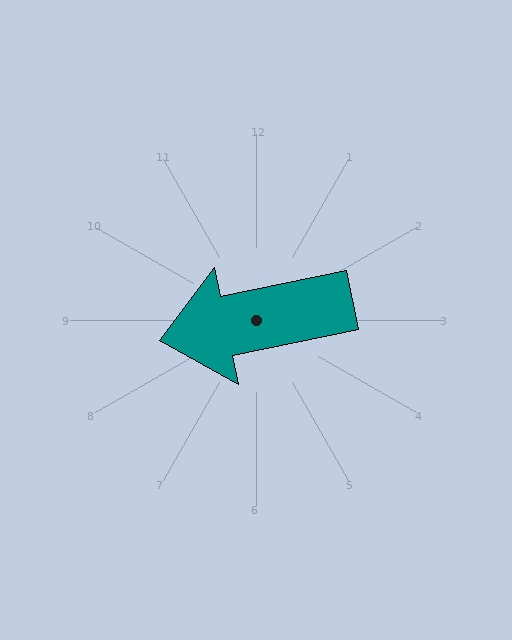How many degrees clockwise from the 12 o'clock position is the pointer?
Approximately 258 degrees.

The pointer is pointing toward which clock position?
Roughly 9 o'clock.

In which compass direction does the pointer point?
West.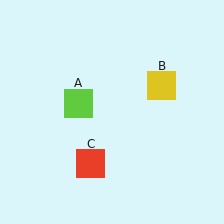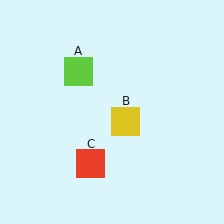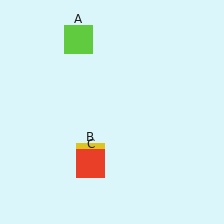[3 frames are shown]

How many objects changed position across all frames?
2 objects changed position: lime square (object A), yellow square (object B).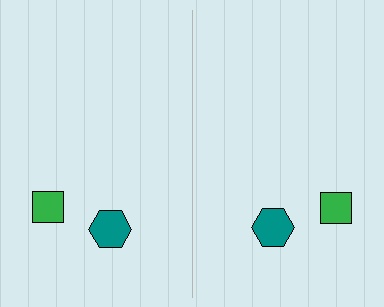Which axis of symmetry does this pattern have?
The pattern has a vertical axis of symmetry running through the center of the image.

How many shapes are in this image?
There are 4 shapes in this image.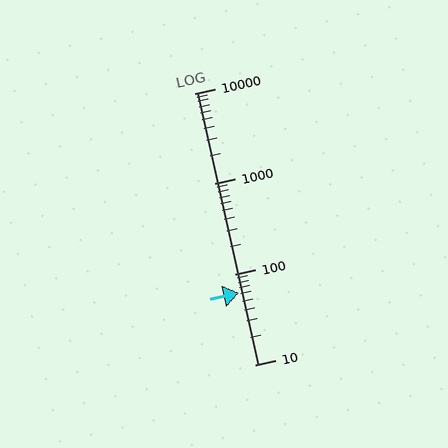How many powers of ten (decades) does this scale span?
The scale spans 3 decades, from 10 to 10000.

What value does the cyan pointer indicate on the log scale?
The pointer indicates approximately 62.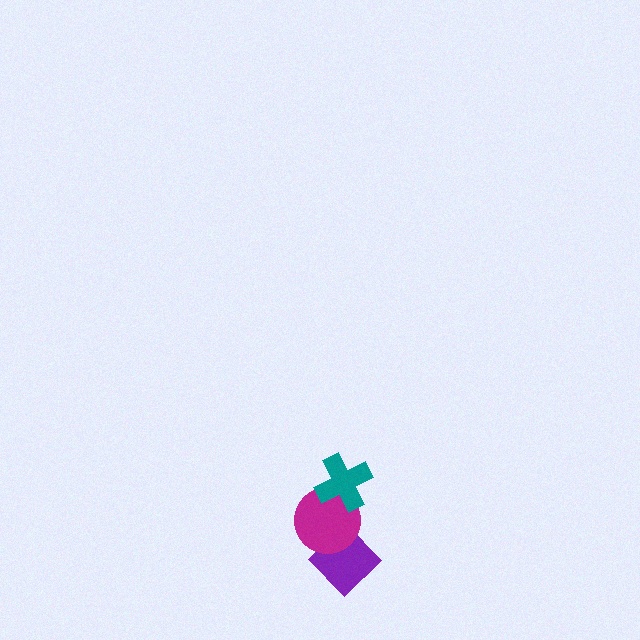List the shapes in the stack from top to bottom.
From top to bottom: the teal cross, the magenta circle, the purple diamond.